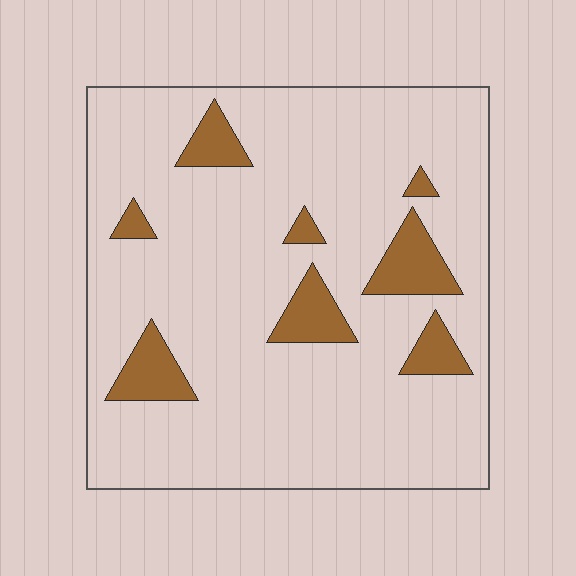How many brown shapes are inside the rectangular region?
8.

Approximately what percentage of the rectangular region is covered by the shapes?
Approximately 10%.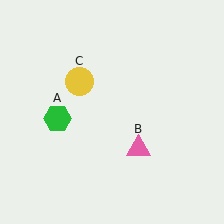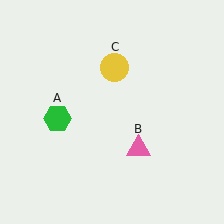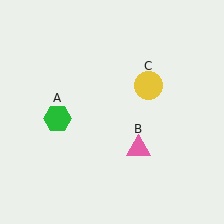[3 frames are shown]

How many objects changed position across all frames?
1 object changed position: yellow circle (object C).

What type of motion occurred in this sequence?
The yellow circle (object C) rotated clockwise around the center of the scene.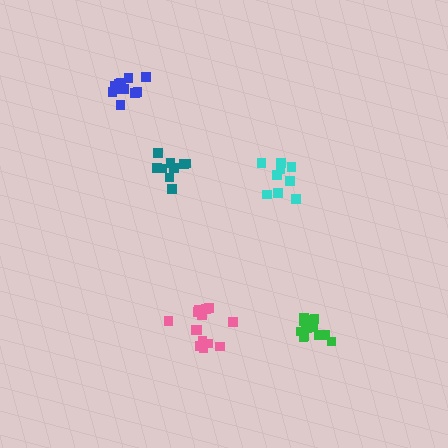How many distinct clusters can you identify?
There are 5 distinct clusters.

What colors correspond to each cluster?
The clusters are colored: cyan, green, pink, blue, teal.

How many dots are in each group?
Group 1: 9 dots, Group 2: 14 dots, Group 3: 14 dots, Group 4: 12 dots, Group 5: 9 dots (58 total).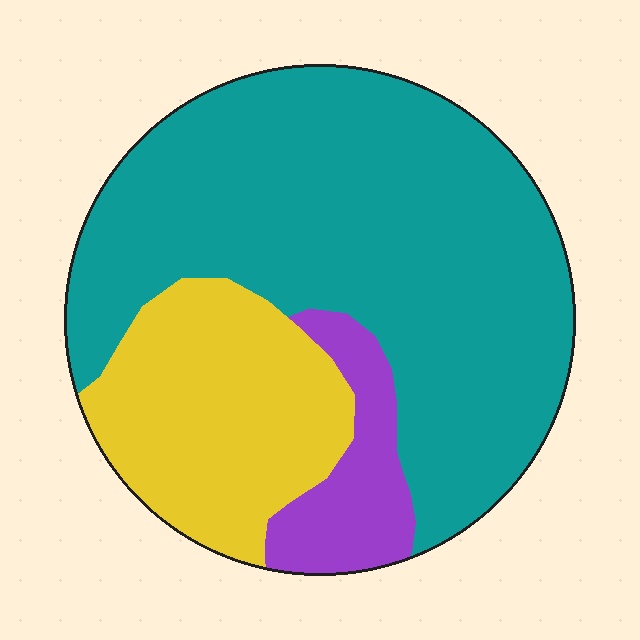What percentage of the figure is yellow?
Yellow covers 25% of the figure.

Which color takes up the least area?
Purple, at roughly 10%.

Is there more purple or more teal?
Teal.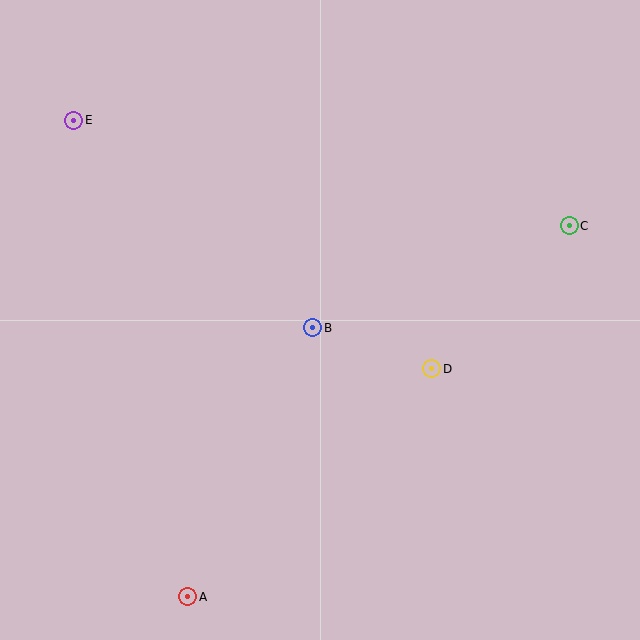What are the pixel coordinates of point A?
Point A is at (188, 597).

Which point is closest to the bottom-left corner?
Point A is closest to the bottom-left corner.